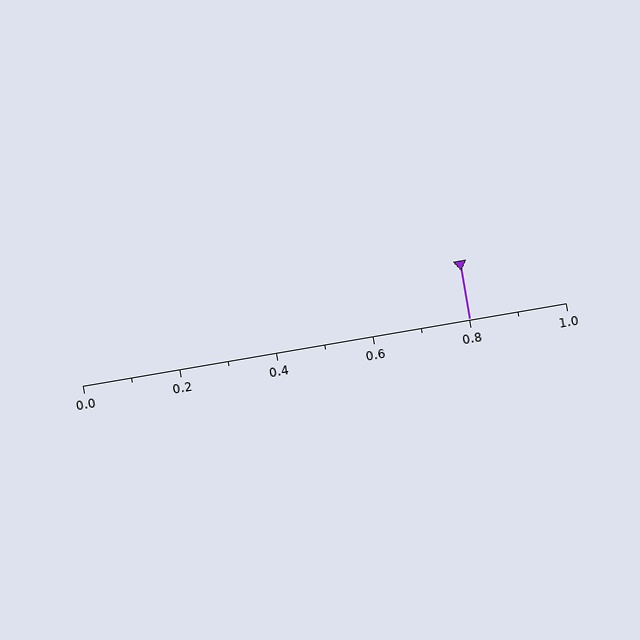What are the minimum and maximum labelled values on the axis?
The axis runs from 0.0 to 1.0.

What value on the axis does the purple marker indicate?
The marker indicates approximately 0.8.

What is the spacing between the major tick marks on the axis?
The major ticks are spaced 0.2 apart.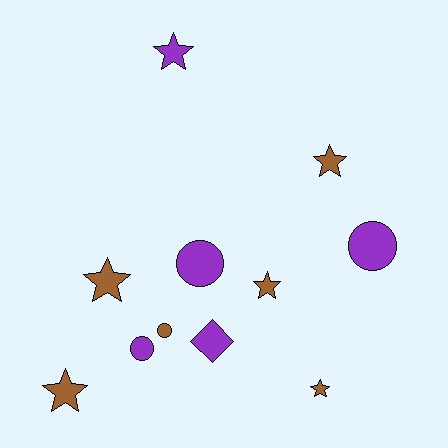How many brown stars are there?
There are 5 brown stars.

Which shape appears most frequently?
Star, with 6 objects.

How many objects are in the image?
There are 11 objects.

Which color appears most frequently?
Brown, with 6 objects.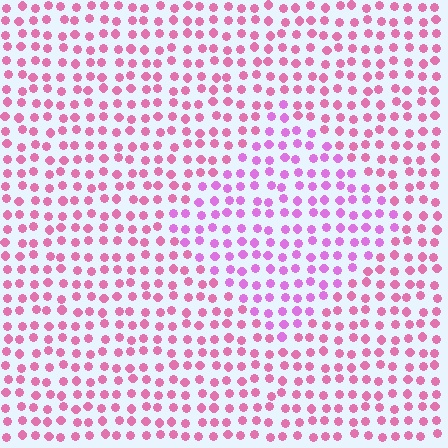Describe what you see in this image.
The image is filled with small pink elements in a uniform arrangement. A diamond-shaped region is visible where the elements are tinted to a slightly different hue, forming a subtle color boundary.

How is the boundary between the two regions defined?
The boundary is defined purely by a slight shift in hue (about 29 degrees). Spacing, size, and orientation are identical on both sides.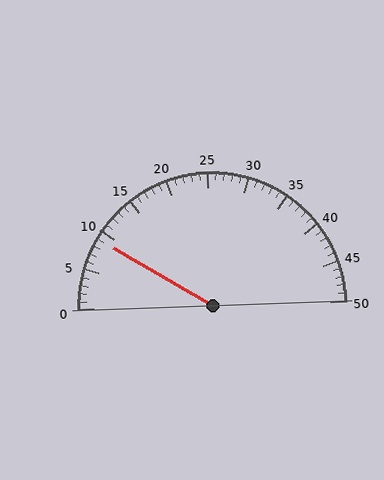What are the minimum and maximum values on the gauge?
The gauge ranges from 0 to 50.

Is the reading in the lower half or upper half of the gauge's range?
The reading is in the lower half of the range (0 to 50).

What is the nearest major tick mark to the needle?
The nearest major tick mark is 10.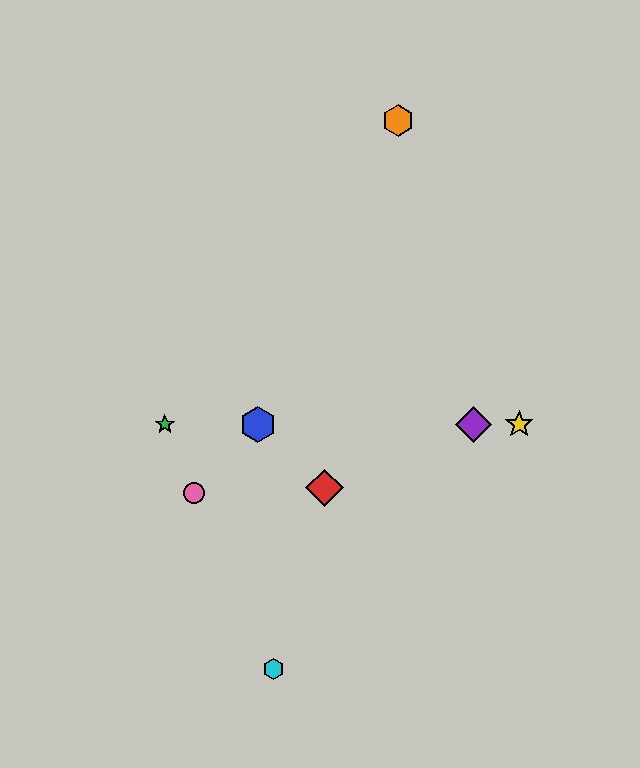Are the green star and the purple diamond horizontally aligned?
Yes, both are at y≈424.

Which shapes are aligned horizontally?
The blue hexagon, the green star, the yellow star, the purple diamond are aligned horizontally.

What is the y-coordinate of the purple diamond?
The purple diamond is at y≈424.